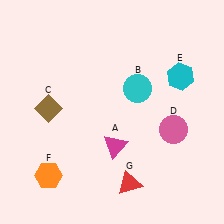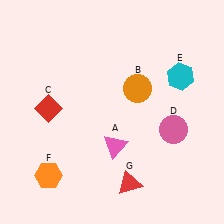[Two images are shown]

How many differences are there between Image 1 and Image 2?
There are 3 differences between the two images.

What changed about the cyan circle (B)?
In Image 1, B is cyan. In Image 2, it changed to orange.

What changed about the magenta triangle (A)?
In Image 1, A is magenta. In Image 2, it changed to pink.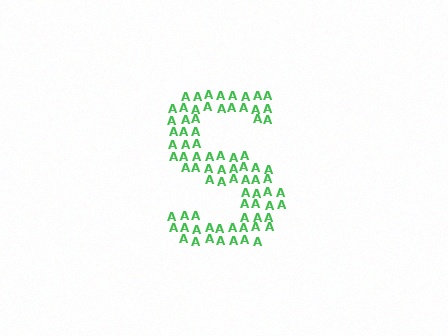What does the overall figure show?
The overall figure shows the letter S.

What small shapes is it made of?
It is made of small letter A's.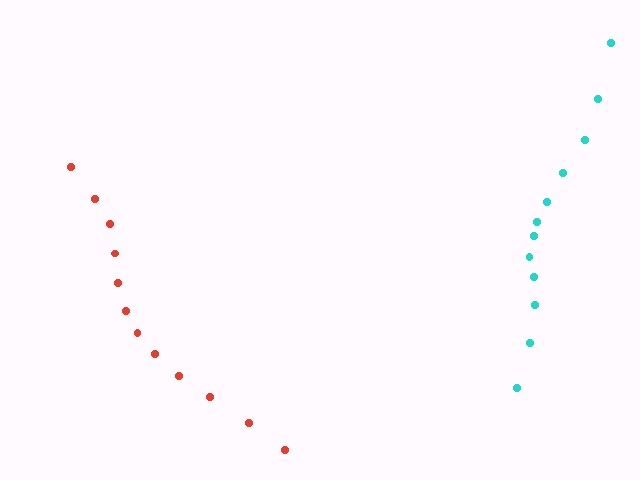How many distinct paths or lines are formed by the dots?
There are 2 distinct paths.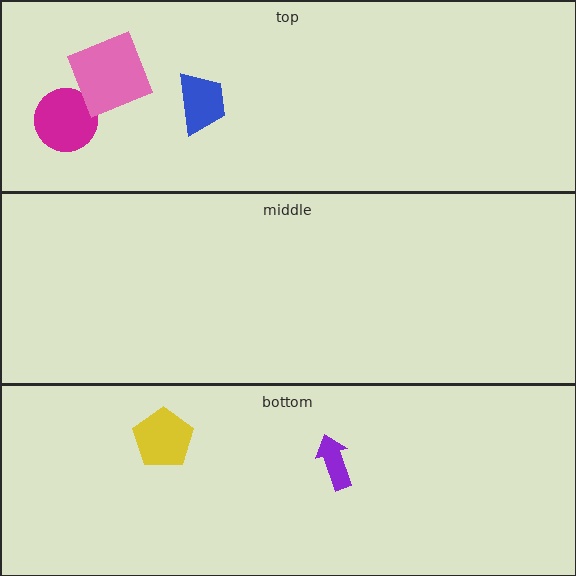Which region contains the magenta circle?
The top region.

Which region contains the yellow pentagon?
The bottom region.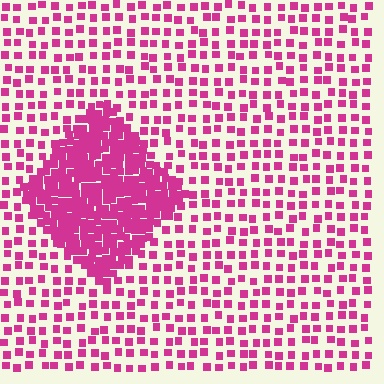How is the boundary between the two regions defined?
The boundary is defined by a change in element density (approximately 2.9x ratio). All elements are the same color, size, and shape.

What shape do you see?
I see a diamond.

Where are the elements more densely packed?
The elements are more densely packed inside the diamond boundary.